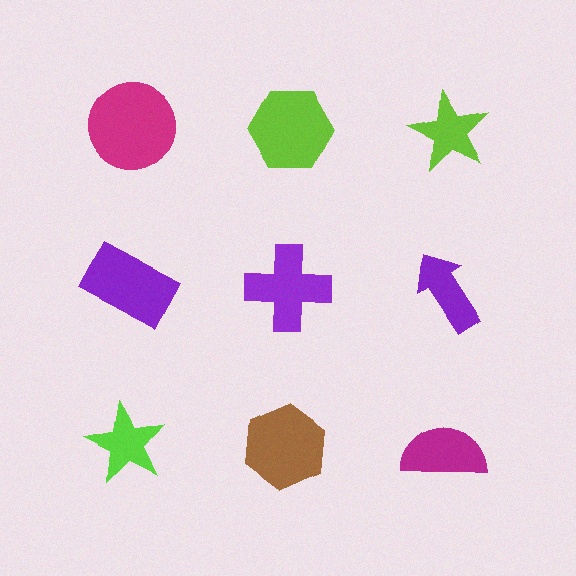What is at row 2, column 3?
A purple arrow.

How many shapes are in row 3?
3 shapes.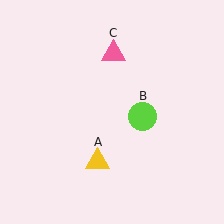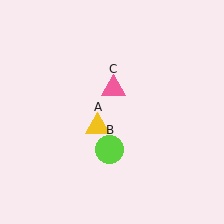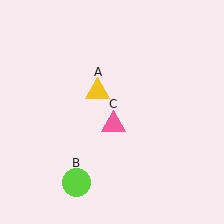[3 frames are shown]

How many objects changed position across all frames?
3 objects changed position: yellow triangle (object A), lime circle (object B), pink triangle (object C).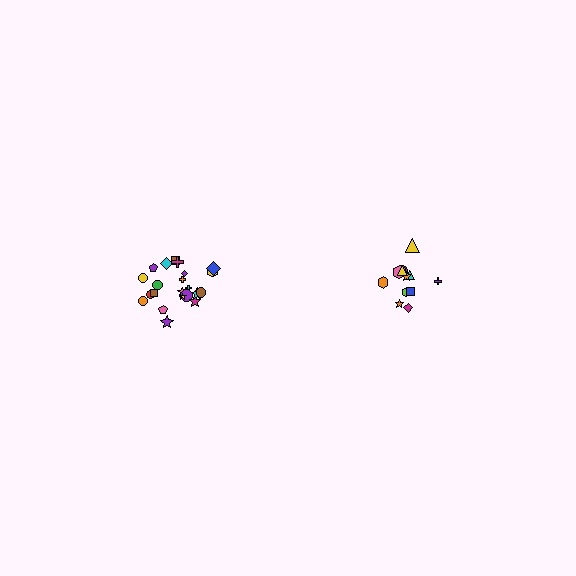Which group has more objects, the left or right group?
The left group.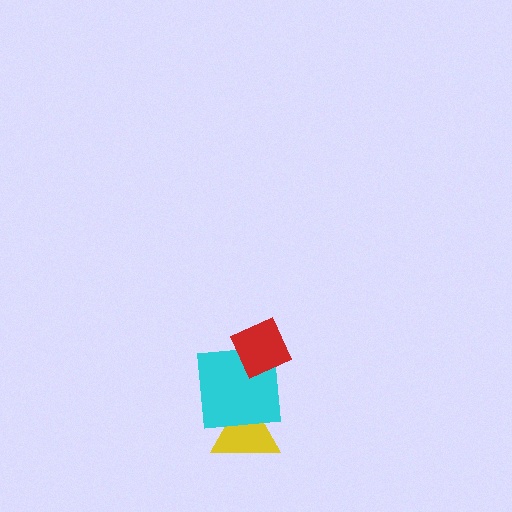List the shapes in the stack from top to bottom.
From top to bottom: the red diamond, the cyan square, the yellow triangle.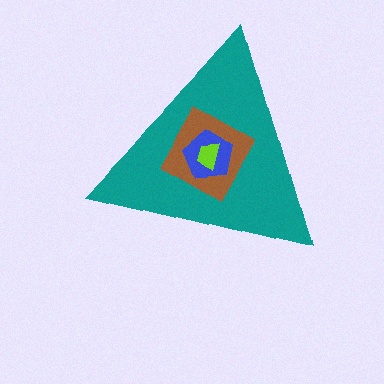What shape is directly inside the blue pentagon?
The lime trapezoid.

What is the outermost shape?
The teal triangle.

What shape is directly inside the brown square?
The blue pentagon.